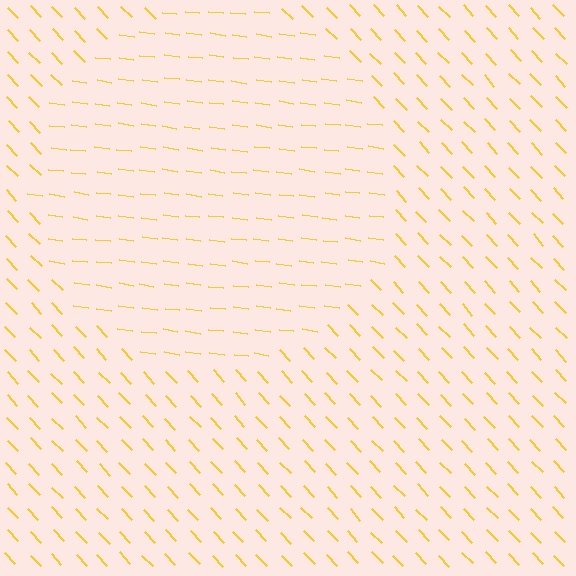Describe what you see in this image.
The image is filled with small yellow line segments. A circle region in the image has lines oriented differently from the surrounding lines, creating a visible texture boundary.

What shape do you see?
I see a circle.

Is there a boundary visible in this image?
Yes, there is a texture boundary formed by a change in line orientation.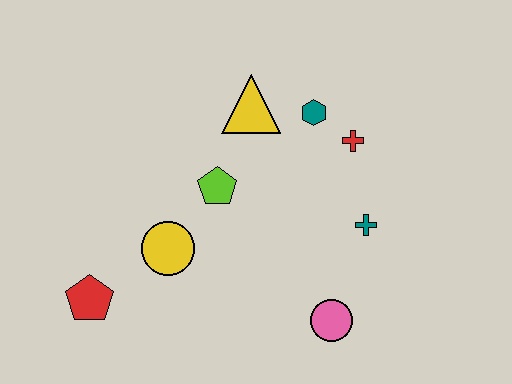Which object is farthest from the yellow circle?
The red cross is farthest from the yellow circle.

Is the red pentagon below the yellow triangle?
Yes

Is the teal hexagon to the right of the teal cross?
No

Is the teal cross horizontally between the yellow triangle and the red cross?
No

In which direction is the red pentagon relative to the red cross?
The red pentagon is to the left of the red cross.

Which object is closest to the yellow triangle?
The teal hexagon is closest to the yellow triangle.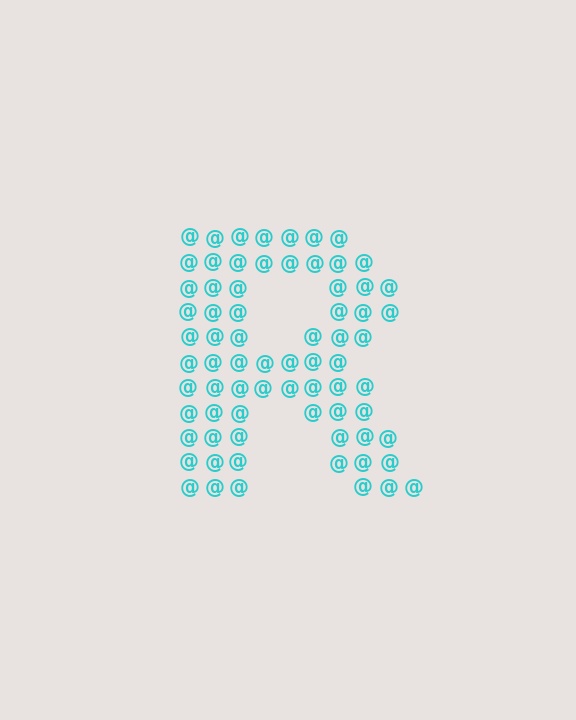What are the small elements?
The small elements are at signs.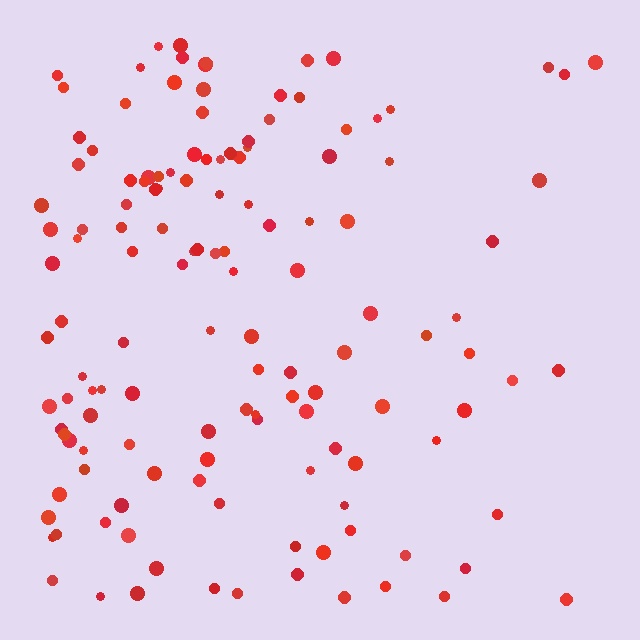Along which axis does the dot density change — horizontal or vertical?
Horizontal.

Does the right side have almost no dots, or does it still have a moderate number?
Still a moderate number, just noticeably fewer than the left.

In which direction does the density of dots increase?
From right to left, with the left side densest.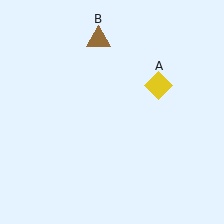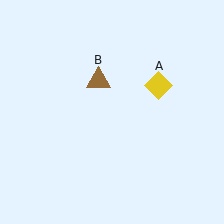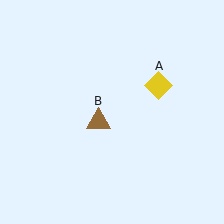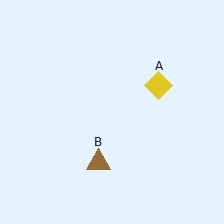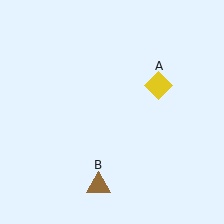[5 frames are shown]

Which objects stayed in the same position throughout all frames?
Yellow diamond (object A) remained stationary.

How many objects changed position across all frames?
1 object changed position: brown triangle (object B).